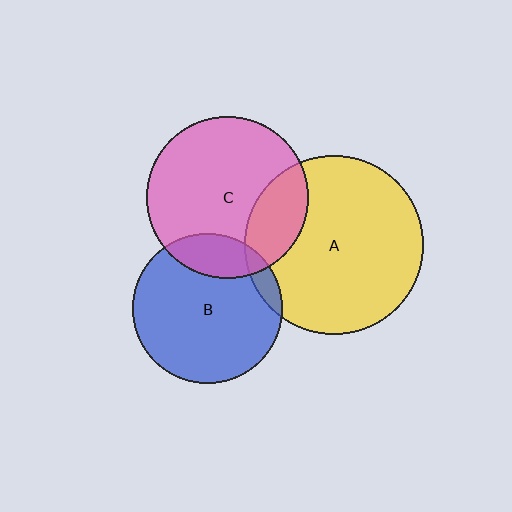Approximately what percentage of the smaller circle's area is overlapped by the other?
Approximately 20%.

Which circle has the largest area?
Circle A (yellow).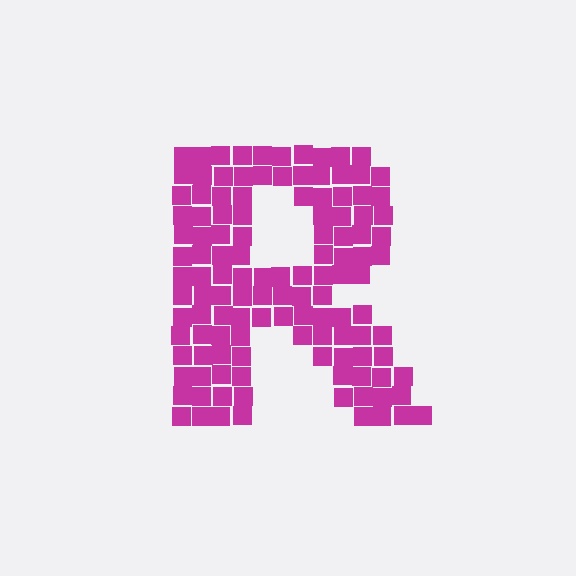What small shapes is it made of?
It is made of small squares.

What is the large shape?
The large shape is the letter R.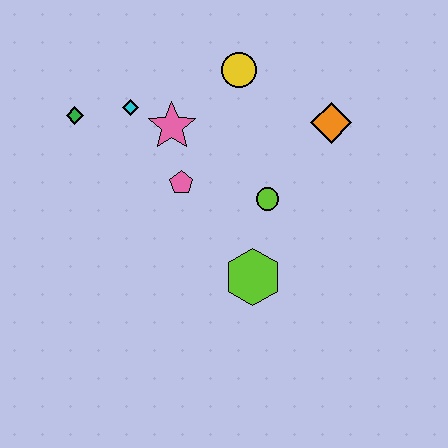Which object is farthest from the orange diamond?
The green diamond is farthest from the orange diamond.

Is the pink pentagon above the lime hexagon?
Yes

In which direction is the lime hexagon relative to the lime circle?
The lime hexagon is below the lime circle.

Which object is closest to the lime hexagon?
The lime circle is closest to the lime hexagon.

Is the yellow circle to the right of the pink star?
Yes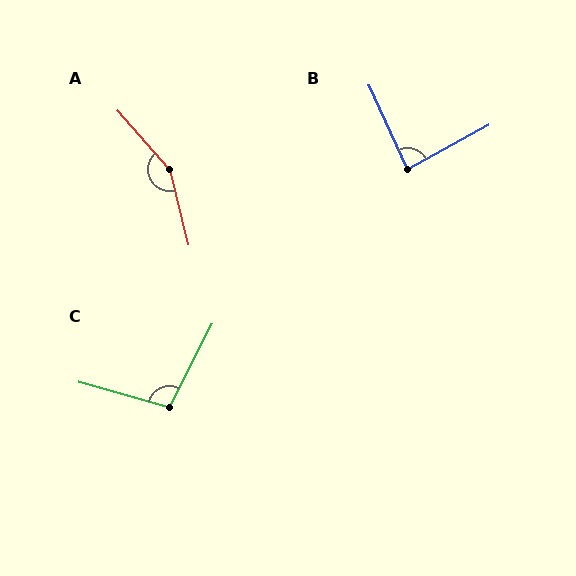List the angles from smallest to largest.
B (86°), C (101°), A (152°).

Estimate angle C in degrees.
Approximately 101 degrees.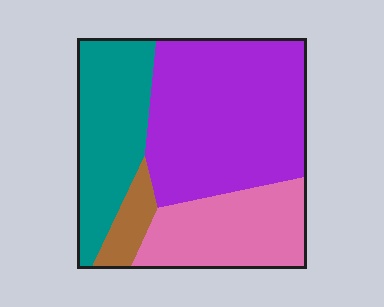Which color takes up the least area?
Brown, at roughly 5%.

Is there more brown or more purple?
Purple.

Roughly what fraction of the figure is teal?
Teal takes up less than a quarter of the figure.